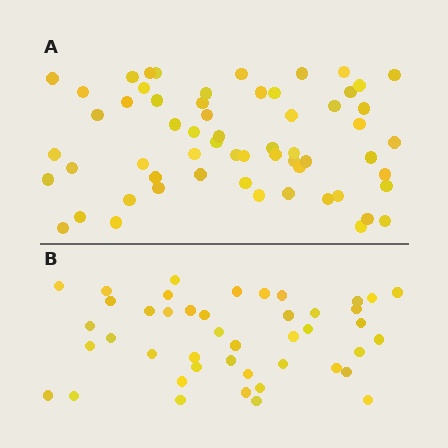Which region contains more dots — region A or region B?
Region A (the top region) has more dots.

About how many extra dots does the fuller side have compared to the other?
Region A has approximately 15 more dots than region B.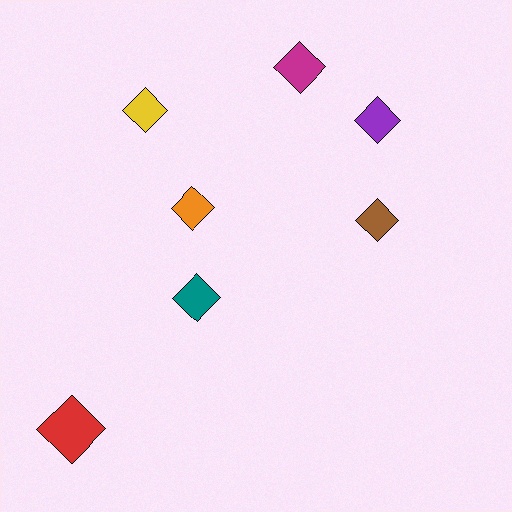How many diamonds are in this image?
There are 7 diamonds.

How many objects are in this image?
There are 7 objects.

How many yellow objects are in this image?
There is 1 yellow object.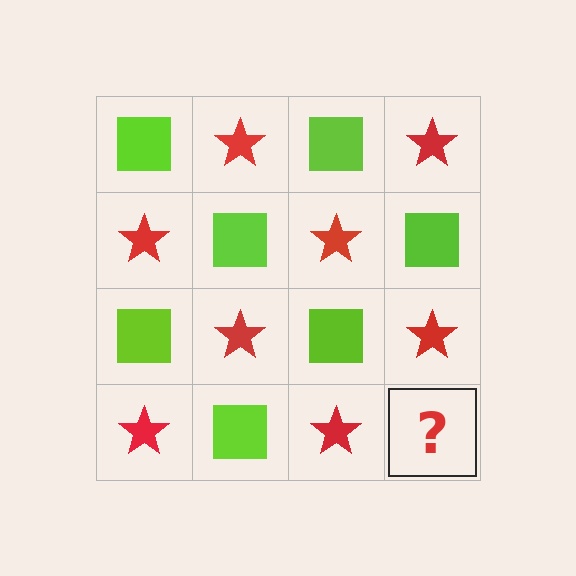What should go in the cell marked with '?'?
The missing cell should contain a lime square.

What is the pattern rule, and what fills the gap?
The rule is that it alternates lime square and red star in a checkerboard pattern. The gap should be filled with a lime square.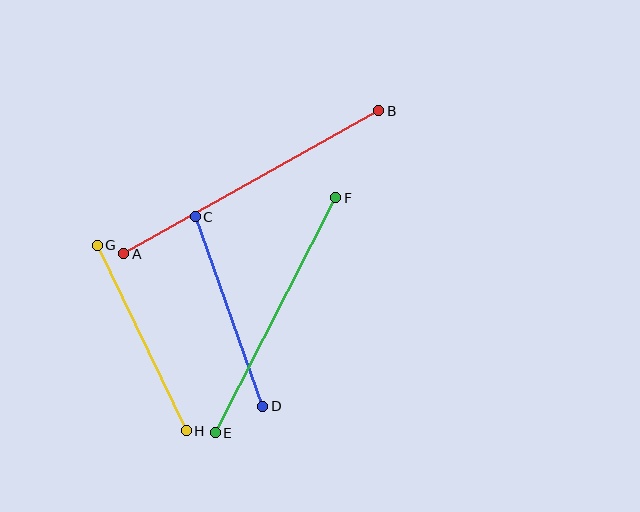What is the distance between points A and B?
The distance is approximately 292 pixels.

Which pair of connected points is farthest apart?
Points A and B are farthest apart.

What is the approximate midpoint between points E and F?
The midpoint is at approximately (276, 315) pixels.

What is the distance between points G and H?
The distance is approximately 206 pixels.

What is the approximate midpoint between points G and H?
The midpoint is at approximately (142, 338) pixels.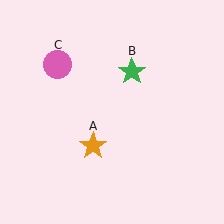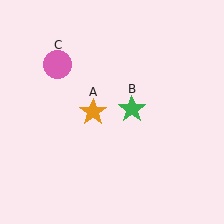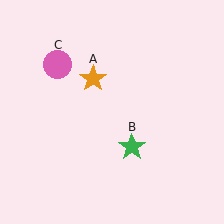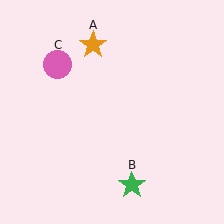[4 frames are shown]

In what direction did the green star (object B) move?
The green star (object B) moved down.